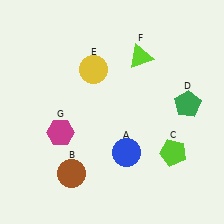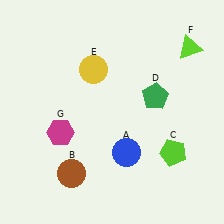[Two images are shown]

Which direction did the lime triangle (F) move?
The lime triangle (F) moved right.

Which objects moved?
The objects that moved are: the green pentagon (D), the lime triangle (F).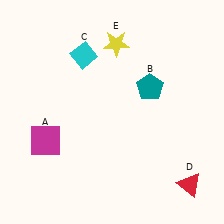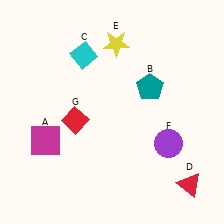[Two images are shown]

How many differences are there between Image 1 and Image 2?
There are 2 differences between the two images.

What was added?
A purple circle (F), a red diamond (G) were added in Image 2.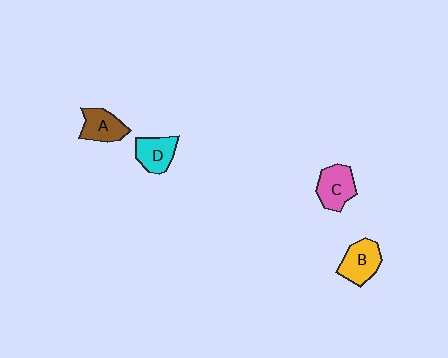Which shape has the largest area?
Shape C (pink).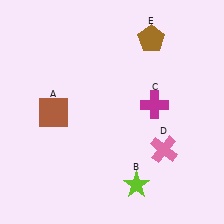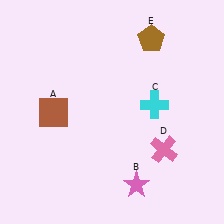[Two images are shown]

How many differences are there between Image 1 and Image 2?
There are 2 differences between the two images.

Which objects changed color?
B changed from lime to pink. C changed from magenta to cyan.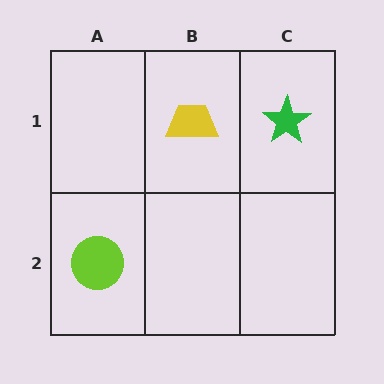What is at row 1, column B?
A yellow trapezoid.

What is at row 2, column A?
A lime circle.